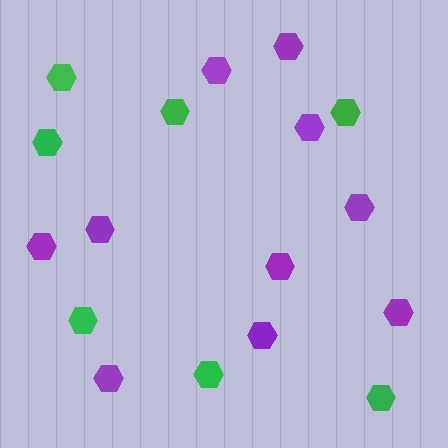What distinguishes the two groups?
There are 2 groups: one group of green hexagons (7) and one group of purple hexagons (10).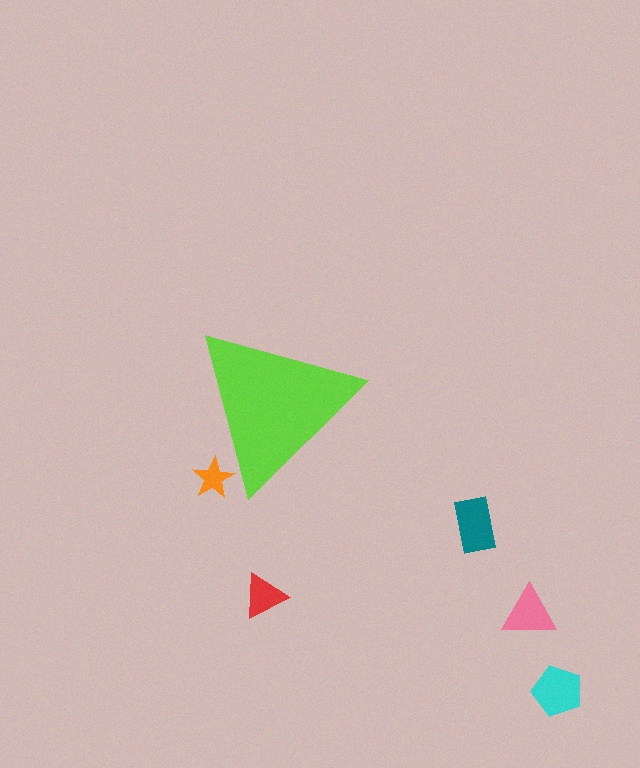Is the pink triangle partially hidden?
No, the pink triangle is fully visible.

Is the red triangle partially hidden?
No, the red triangle is fully visible.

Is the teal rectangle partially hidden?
No, the teal rectangle is fully visible.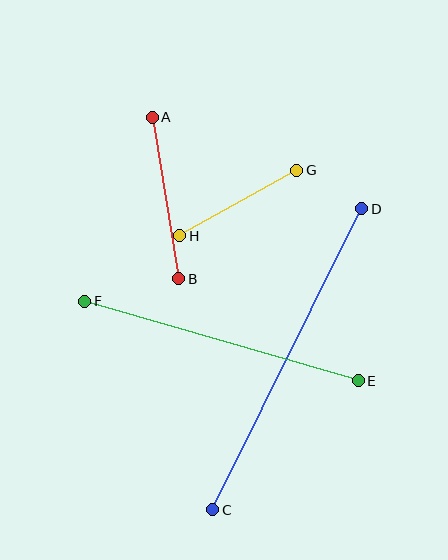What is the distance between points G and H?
The distance is approximately 134 pixels.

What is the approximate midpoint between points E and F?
The midpoint is at approximately (222, 341) pixels.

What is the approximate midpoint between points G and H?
The midpoint is at approximately (238, 203) pixels.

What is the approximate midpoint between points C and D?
The midpoint is at approximately (287, 359) pixels.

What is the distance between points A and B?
The distance is approximately 164 pixels.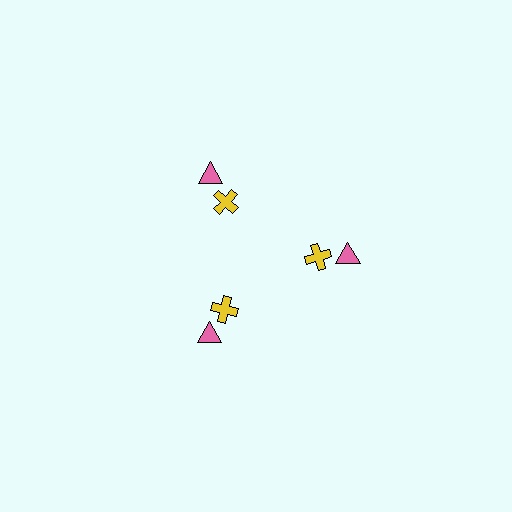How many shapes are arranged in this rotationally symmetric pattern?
There are 6 shapes, arranged in 3 groups of 2.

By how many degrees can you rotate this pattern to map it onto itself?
The pattern maps onto itself every 120 degrees of rotation.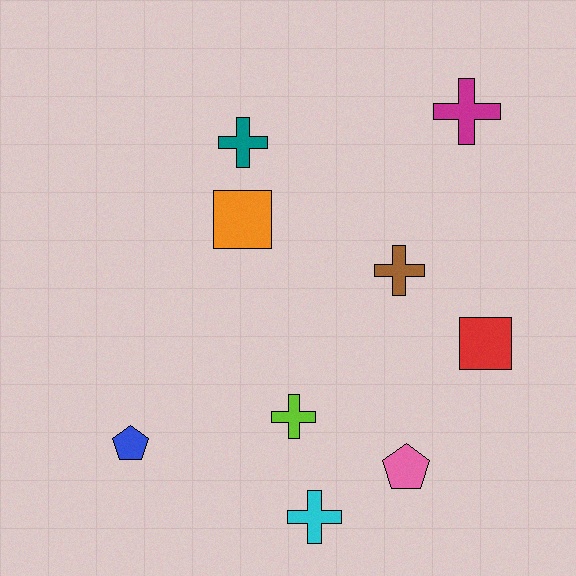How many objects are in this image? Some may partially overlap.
There are 9 objects.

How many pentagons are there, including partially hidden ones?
There are 2 pentagons.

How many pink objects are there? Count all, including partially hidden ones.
There is 1 pink object.